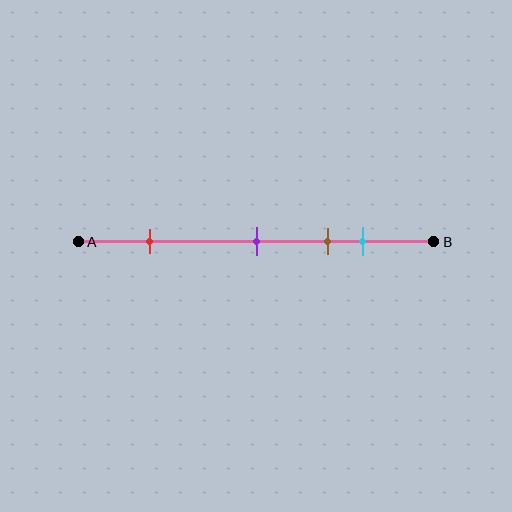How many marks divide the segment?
There are 4 marks dividing the segment.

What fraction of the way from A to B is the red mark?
The red mark is approximately 20% (0.2) of the way from A to B.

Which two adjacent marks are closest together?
The brown and cyan marks are the closest adjacent pair.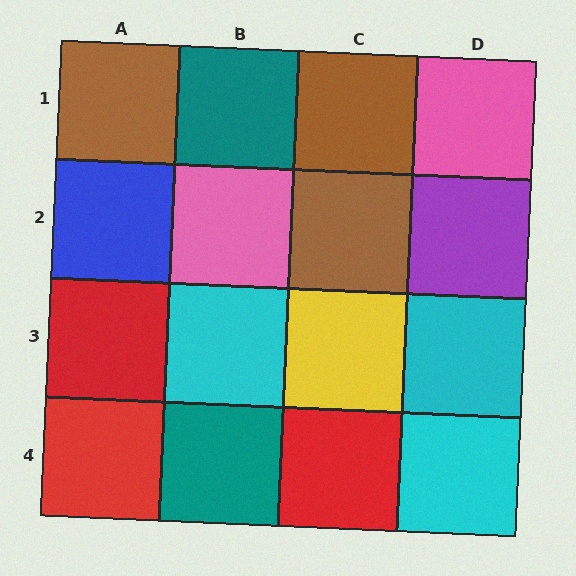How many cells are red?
3 cells are red.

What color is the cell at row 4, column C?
Red.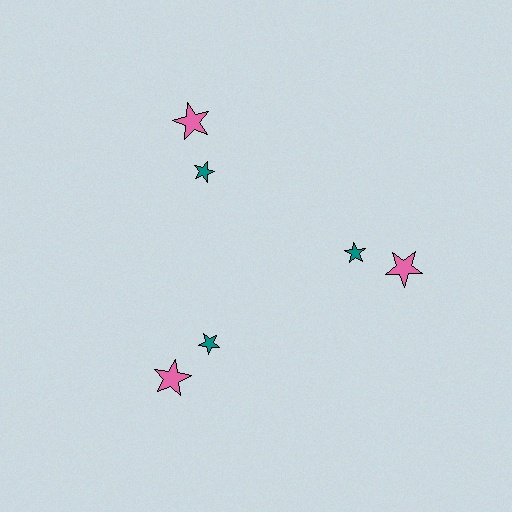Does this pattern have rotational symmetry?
Yes, this pattern has 3-fold rotational symmetry. It looks the same after rotating 120 degrees around the center.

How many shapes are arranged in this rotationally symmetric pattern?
There are 6 shapes, arranged in 3 groups of 2.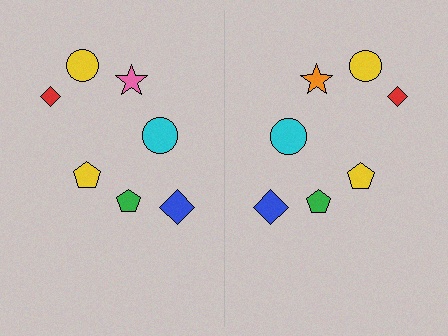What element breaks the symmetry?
The orange star on the right side breaks the symmetry — its mirror counterpart is pink.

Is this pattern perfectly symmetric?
No, the pattern is not perfectly symmetric. The orange star on the right side breaks the symmetry — its mirror counterpart is pink.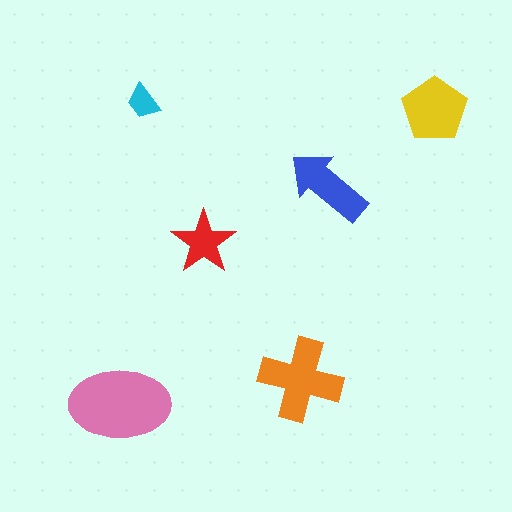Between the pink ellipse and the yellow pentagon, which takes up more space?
The pink ellipse.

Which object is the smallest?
The cyan trapezoid.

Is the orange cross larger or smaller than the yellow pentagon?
Larger.